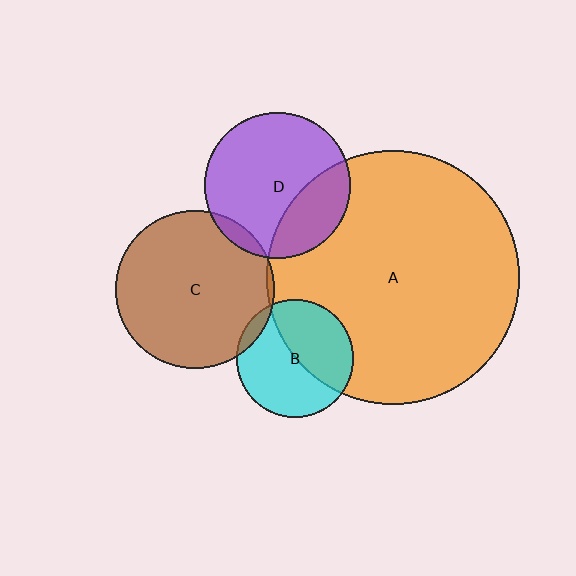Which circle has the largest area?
Circle A (orange).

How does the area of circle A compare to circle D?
Approximately 3.0 times.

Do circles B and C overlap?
Yes.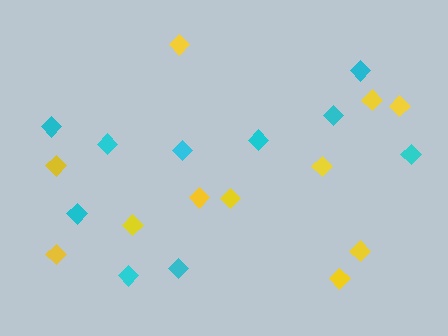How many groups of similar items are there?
There are 2 groups: one group of yellow diamonds (11) and one group of cyan diamonds (10).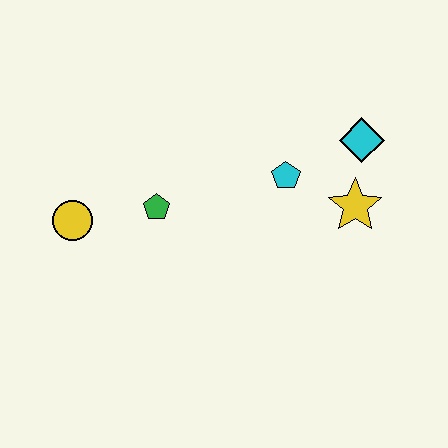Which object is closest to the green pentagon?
The yellow circle is closest to the green pentagon.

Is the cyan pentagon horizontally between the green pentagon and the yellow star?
Yes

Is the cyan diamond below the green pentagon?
No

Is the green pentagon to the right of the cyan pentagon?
No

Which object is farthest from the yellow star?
The yellow circle is farthest from the yellow star.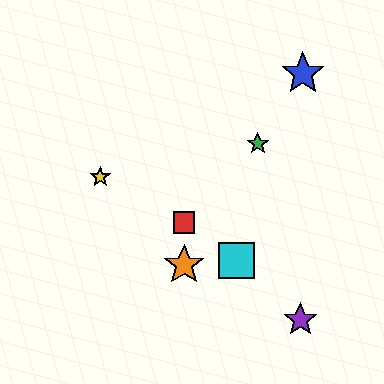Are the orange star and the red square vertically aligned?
Yes, both are at x≈184.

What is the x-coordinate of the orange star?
The orange star is at x≈184.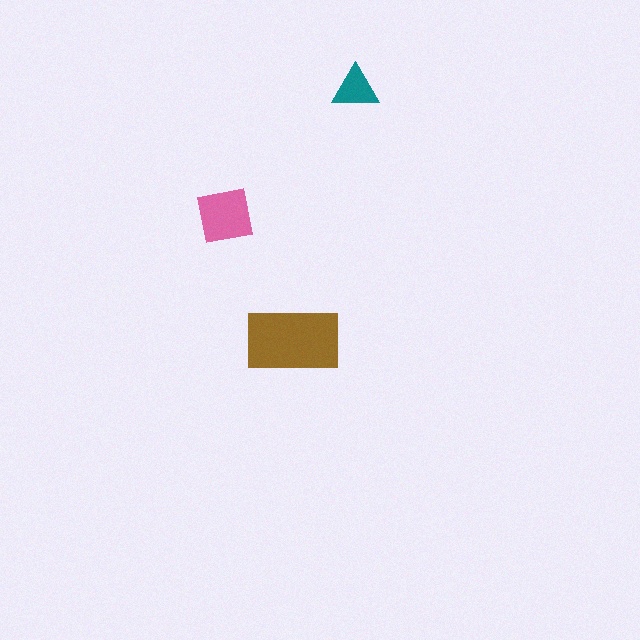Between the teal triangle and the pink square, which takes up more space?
The pink square.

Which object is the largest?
The brown rectangle.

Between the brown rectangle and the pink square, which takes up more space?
The brown rectangle.